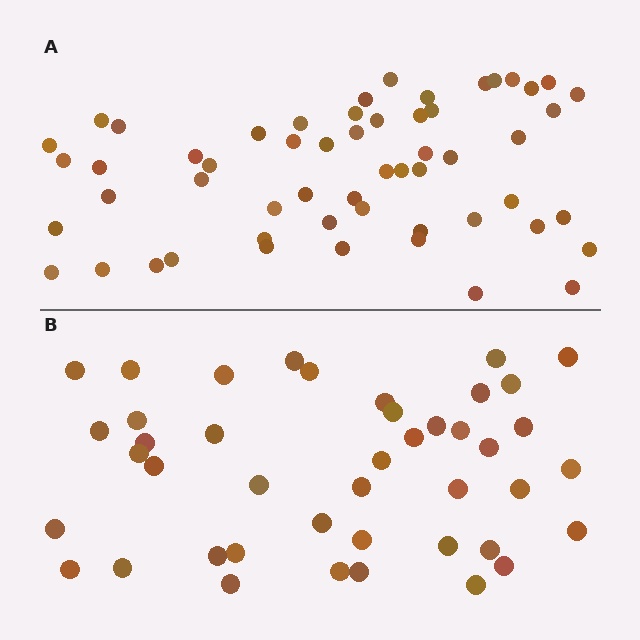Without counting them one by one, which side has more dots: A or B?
Region A (the top region) has more dots.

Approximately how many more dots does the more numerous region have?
Region A has approximately 15 more dots than region B.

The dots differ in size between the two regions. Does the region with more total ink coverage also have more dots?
No. Region B has more total ink coverage because its dots are larger, but region A actually contains more individual dots. Total area can be misleading — the number of items is what matters here.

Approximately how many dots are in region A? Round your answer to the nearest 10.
About 60 dots. (The exact count is 56, which rounds to 60.)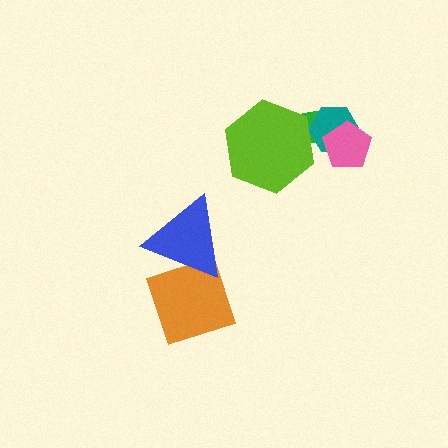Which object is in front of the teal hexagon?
The pink pentagon is in front of the teal hexagon.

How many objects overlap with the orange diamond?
1 object overlaps with the orange diamond.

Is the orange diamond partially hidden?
Yes, it is partially covered by another shape.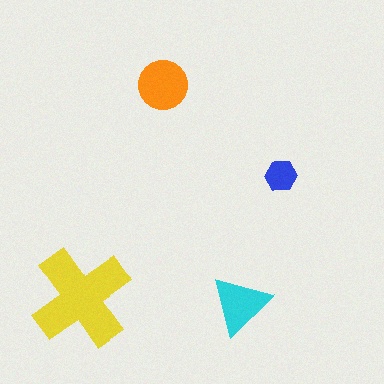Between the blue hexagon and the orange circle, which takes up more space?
The orange circle.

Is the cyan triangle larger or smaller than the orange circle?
Smaller.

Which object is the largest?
The yellow cross.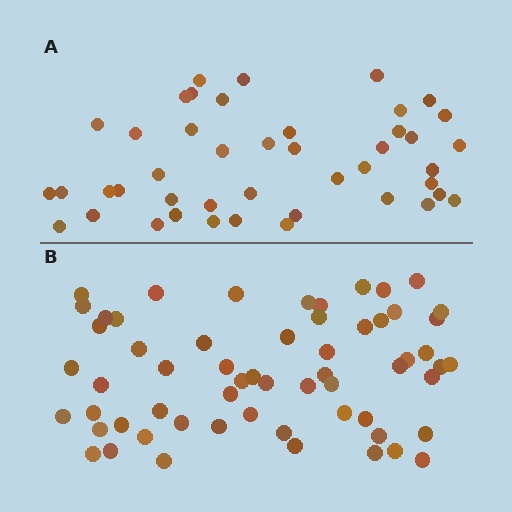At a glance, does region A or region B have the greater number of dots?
Region B (the bottom region) has more dots.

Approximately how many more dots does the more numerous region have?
Region B has approximately 15 more dots than region A.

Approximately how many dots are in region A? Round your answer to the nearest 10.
About 40 dots. (The exact count is 44, which rounds to 40.)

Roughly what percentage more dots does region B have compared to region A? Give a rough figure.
About 35% more.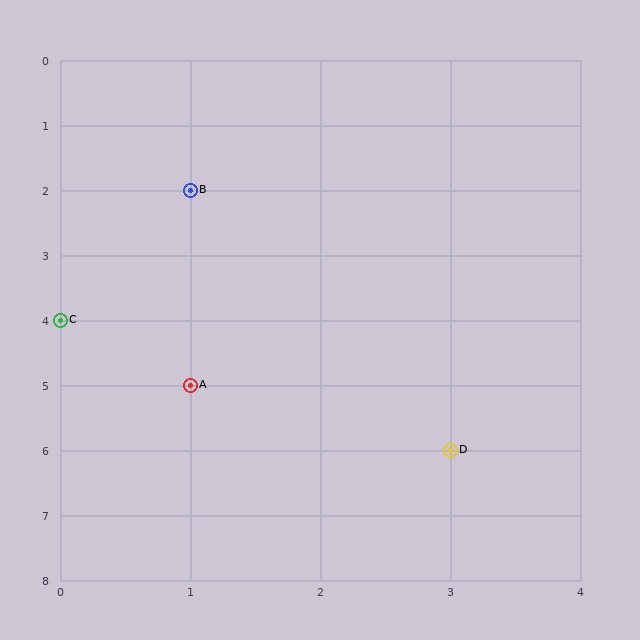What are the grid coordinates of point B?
Point B is at grid coordinates (1, 2).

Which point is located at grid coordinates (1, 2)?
Point B is at (1, 2).